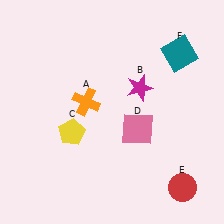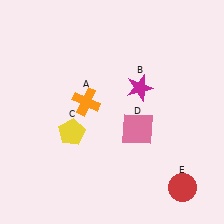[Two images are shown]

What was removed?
The teal square (F) was removed in Image 2.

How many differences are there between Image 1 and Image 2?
There is 1 difference between the two images.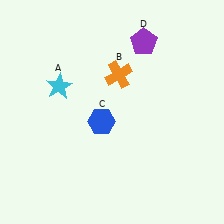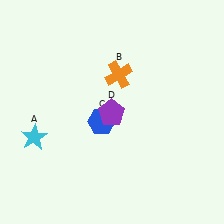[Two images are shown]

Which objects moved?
The objects that moved are: the cyan star (A), the purple pentagon (D).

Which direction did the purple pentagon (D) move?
The purple pentagon (D) moved down.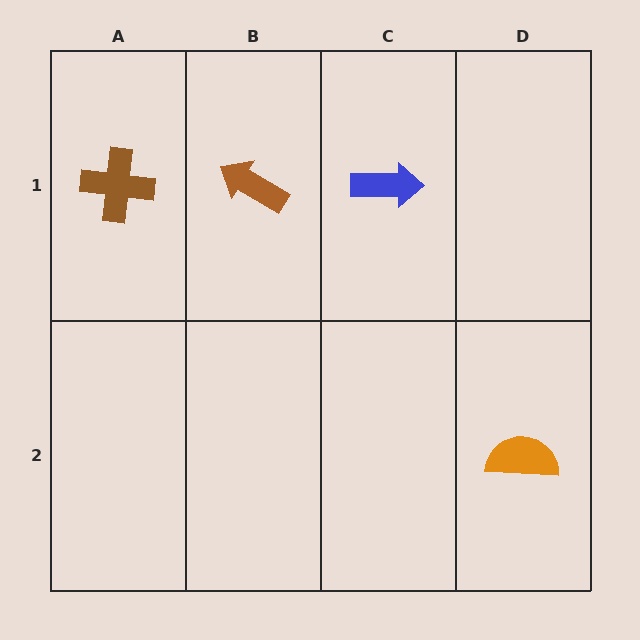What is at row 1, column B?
A brown arrow.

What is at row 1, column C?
A blue arrow.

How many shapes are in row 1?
3 shapes.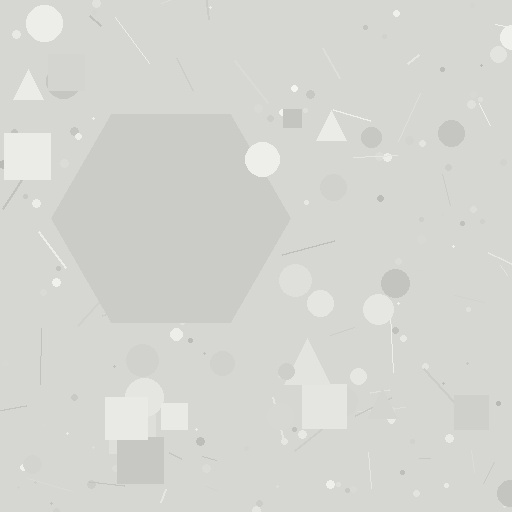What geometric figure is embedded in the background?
A hexagon is embedded in the background.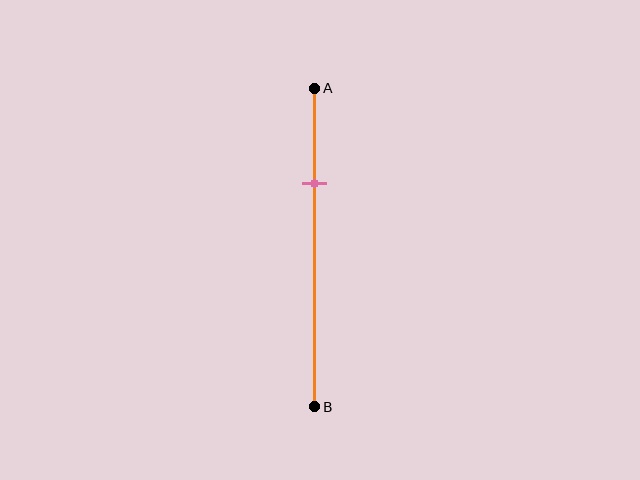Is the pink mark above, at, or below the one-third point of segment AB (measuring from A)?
The pink mark is above the one-third point of segment AB.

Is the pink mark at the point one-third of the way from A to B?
No, the mark is at about 30% from A, not at the 33% one-third point.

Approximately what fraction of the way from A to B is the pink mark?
The pink mark is approximately 30% of the way from A to B.